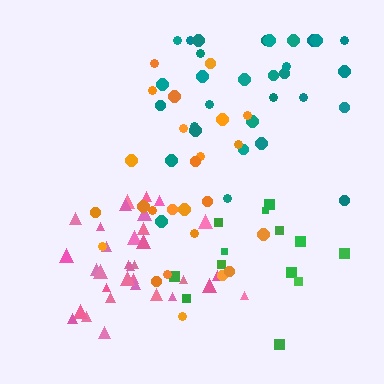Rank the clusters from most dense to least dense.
pink, teal, green, orange.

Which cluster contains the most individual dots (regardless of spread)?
Pink (33).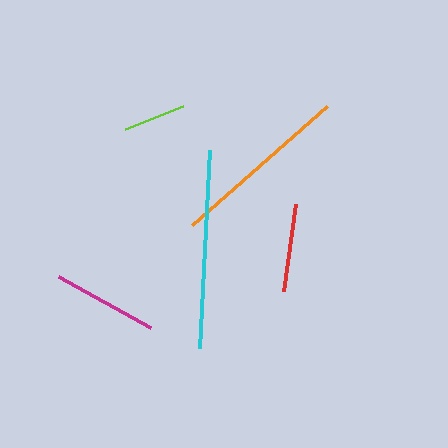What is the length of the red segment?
The red segment is approximately 88 pixels long.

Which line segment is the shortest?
The lime line is the shortest at approximately 63 pixels.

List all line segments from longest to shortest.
From longest to shortest: cyan, orange, magenta, red, lime.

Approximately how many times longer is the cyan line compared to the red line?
The cyan line is approximately 2.2 times the length of the red line.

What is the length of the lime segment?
The lime segment is approximately 63 pixels long.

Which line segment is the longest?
The cyan line is the longest at approximately 198 pixels.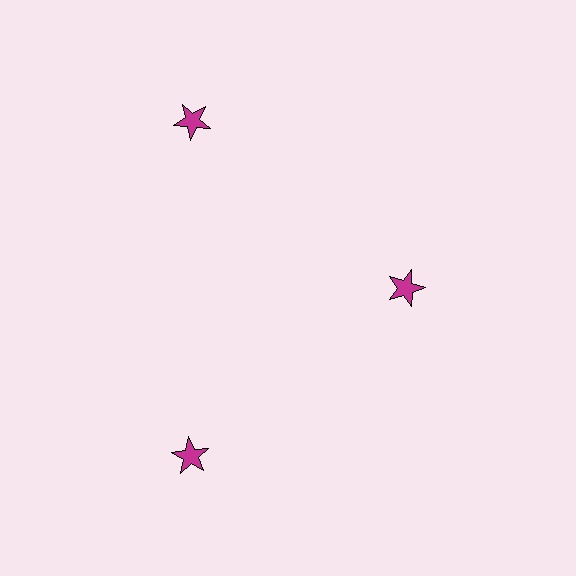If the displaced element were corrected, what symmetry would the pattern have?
It would have 3-fold rotational symmetry — the pattern would map onto itself every 120 degrees.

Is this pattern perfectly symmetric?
No. The 3 magenta stars are arranged in a ring, but one element near the 3 o'clock position is pulled inward toward the center, breaking the 3-fold rotational symmetry.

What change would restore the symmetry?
The symmetry would be restored by moving it outward, back onto the ring so that all 3 stars sit at equal angles and equal distance from the center.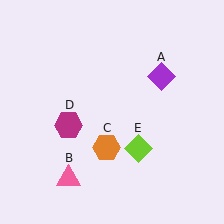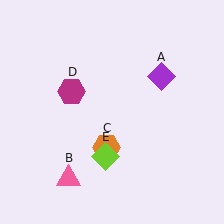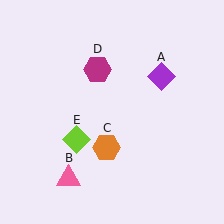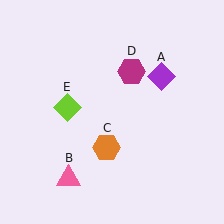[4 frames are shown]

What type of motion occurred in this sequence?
The magenta hexagon (object D), lime diamond (object E) rotated clockwise around the center of the scene.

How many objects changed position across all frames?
2 objects changed position: magenta hexagon (object D), lime diamond (object E).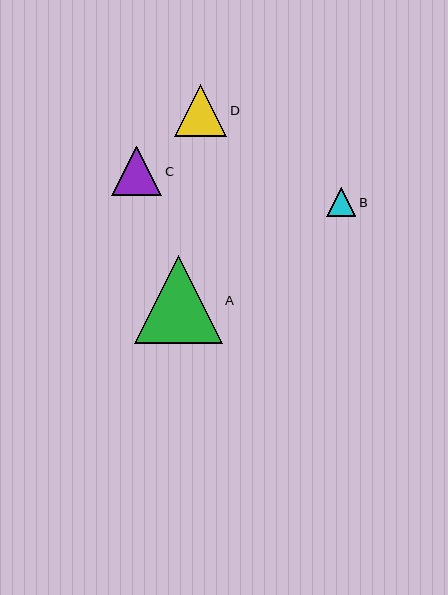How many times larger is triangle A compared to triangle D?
Triangle A is approximately 1.7 times the size of triangle D.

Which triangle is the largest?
Triangle A is the largest with a size of approximately 88 pixels.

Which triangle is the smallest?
Triangle B is the smallest with a size of approximately 29 pixels.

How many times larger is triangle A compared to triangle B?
Triangle A is approximately 3.0 times the size of triangle B.